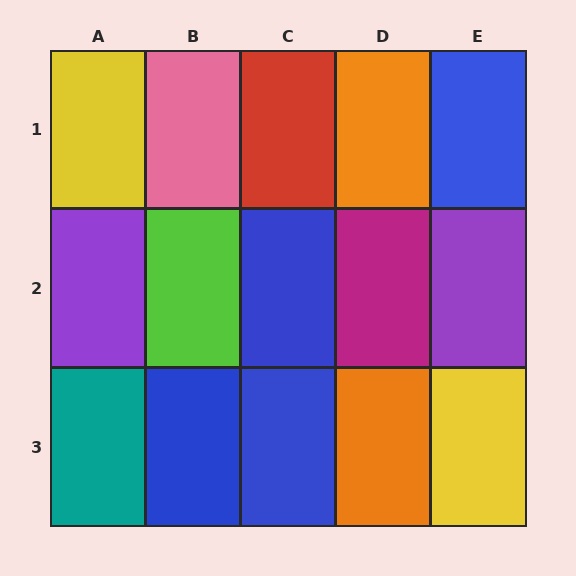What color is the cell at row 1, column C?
Red.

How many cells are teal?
1 cell is teal.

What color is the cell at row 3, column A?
Teal.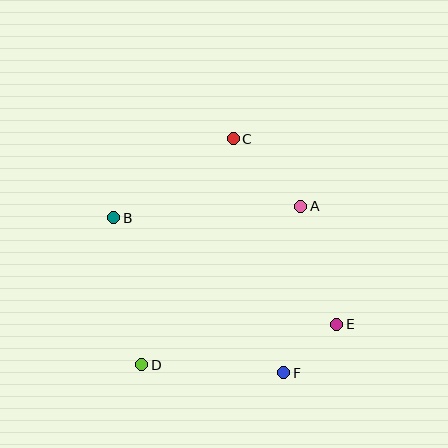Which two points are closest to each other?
Points E and F are closest to each other.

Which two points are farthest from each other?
Points B and E are farthest from each other.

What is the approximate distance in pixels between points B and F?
The distance between B and F is approximately 230 pixels.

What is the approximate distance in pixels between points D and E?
The distance between D and E is approximately 199 pixels.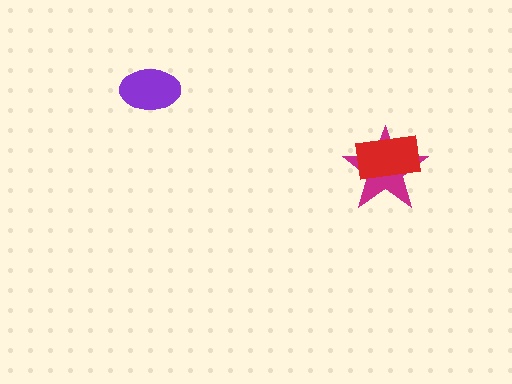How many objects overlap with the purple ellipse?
0 objects overlap with the purple ellipse.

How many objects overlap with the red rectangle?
1 object overlaps with the red rectangle.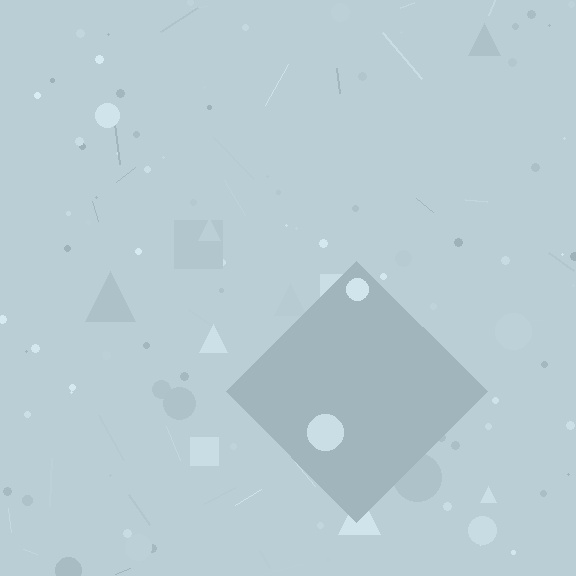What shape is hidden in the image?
A diamond is hidden in the image.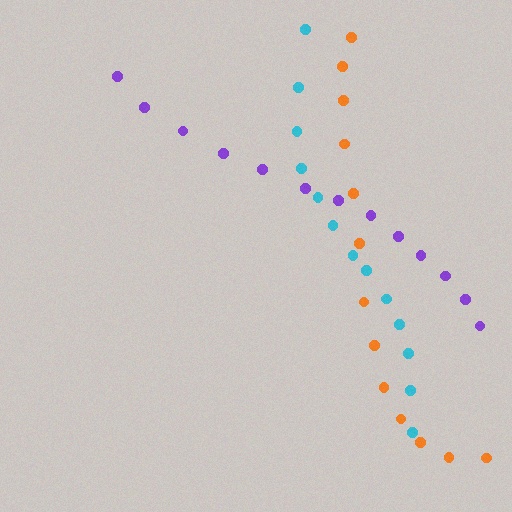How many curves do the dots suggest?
There are 3 distinct paths.